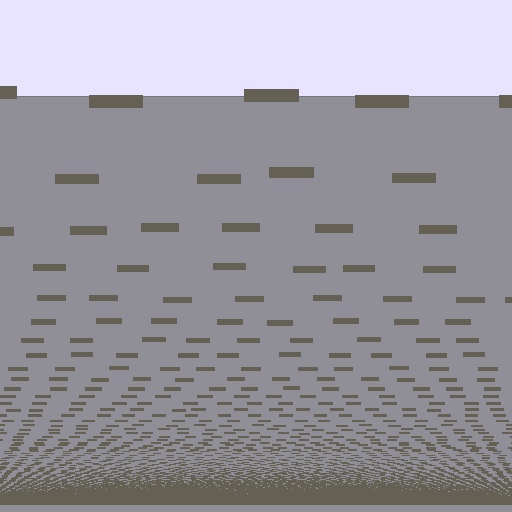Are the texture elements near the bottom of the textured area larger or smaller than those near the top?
Smaller. The gradient is inverted — elements near the bottom are smaller and denser.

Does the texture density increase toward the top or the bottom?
Density increases toward the bottom.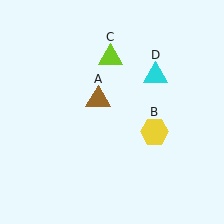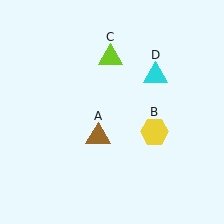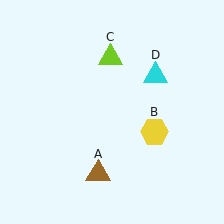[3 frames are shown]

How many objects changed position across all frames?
1 object changed position: brown triangle (object A).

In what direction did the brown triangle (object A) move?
The brown triangle (object A) moved down.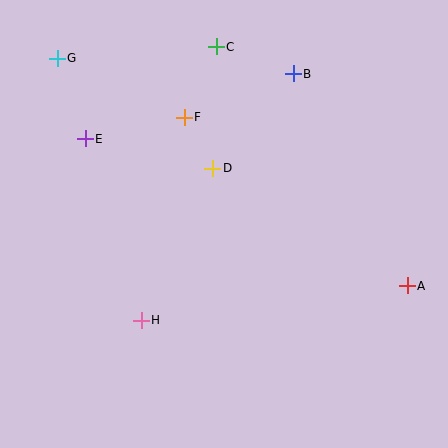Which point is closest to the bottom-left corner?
Point H is closest to the bottom-left corner.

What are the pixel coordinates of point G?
Point G is at (57, 58).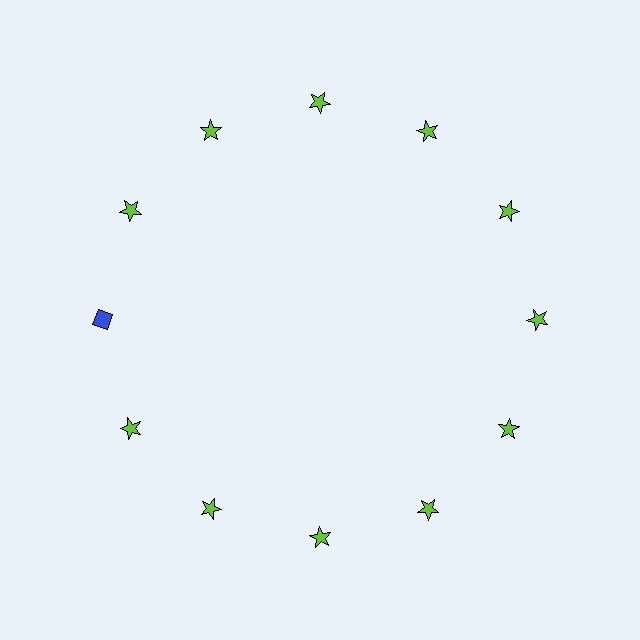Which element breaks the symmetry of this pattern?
The blue diamond at roughly the 9 o'clock position breaks the symmetry. All other shapes are lime stars.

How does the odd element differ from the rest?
It differs in both color (blue instead of lime) and shape (diamond instead of star).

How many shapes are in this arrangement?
There are 12 shapes arranged in a ring pattern.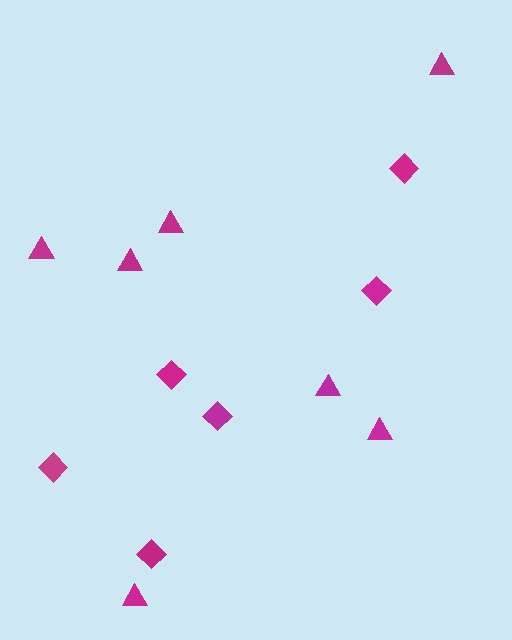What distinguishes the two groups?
There are 2 groups: one group of triangles (7) and one group of diamonds (6).